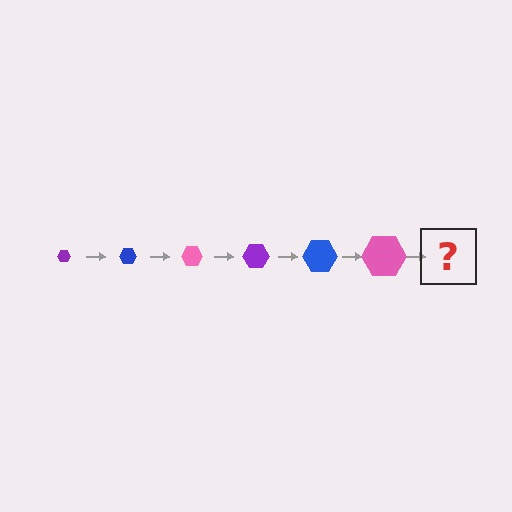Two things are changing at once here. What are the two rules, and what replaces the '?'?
The two rules are that the hexagon grows larger each step and the color cycles through purple, blue, and pink. The '?' should be a purple hexagon, larger than the previous one.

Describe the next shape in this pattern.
It should be a purple hexagon, larger than the previous one.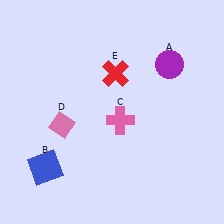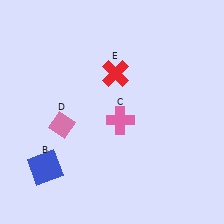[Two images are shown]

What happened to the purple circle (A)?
The purple circle (A) was removed in Image 2. It was in the top-right area of Image 1.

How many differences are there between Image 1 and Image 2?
There is 1 difference between the two images.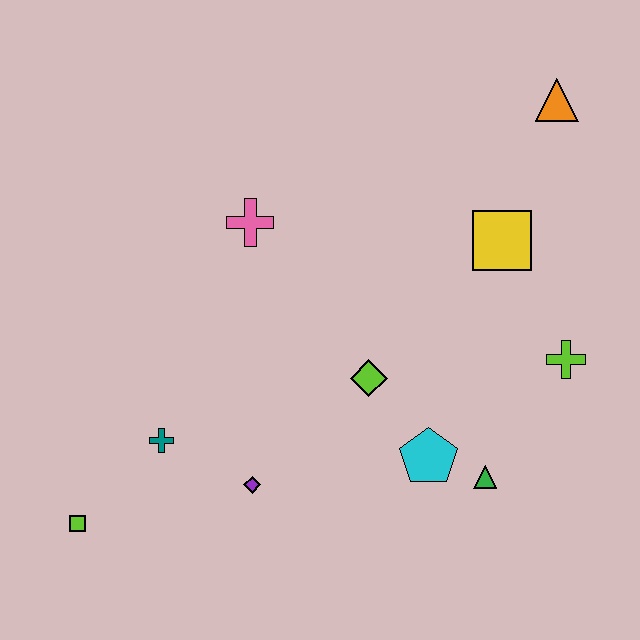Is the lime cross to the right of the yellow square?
Yes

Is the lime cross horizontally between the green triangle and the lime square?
No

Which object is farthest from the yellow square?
The lime square is farthest from the yellow square.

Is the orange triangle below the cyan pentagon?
No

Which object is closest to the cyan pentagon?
The green triangle is closest to the cyan pentagon.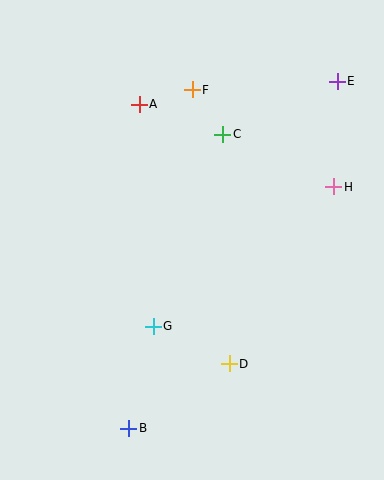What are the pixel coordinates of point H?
Point H is at (334, 187).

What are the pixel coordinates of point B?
Point B is at (129, 428).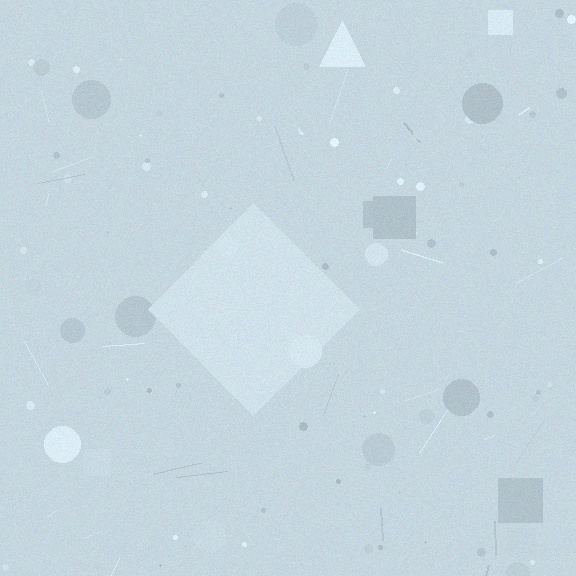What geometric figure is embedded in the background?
A diamond is embedded in the background.